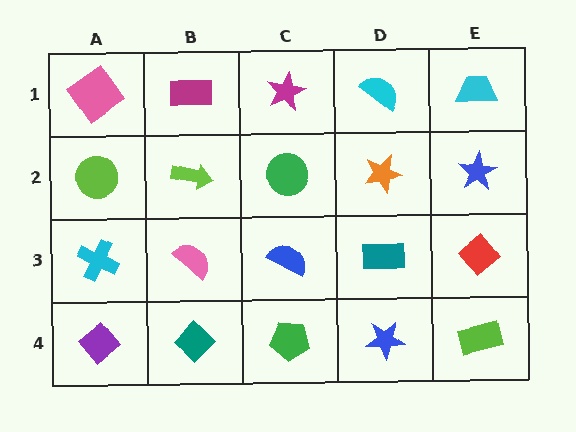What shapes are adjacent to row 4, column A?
A cyan cross (row 3, column A), a teal diamond (row 4, column B).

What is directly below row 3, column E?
A lime rectangle.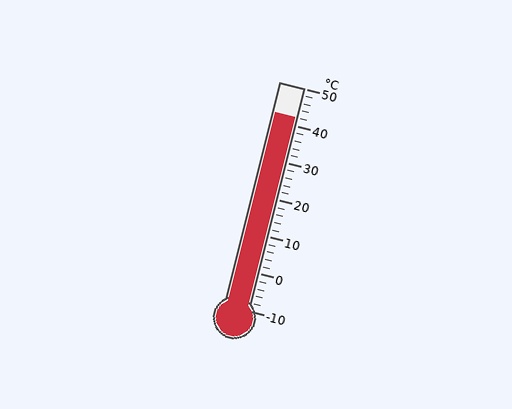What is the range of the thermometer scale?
The thermometer scale ranges from -10°C to 50°C.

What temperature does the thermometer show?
The thermometer shows approximately 42°C.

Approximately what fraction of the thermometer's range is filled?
The thermometer is filled to approximately 85% of its range.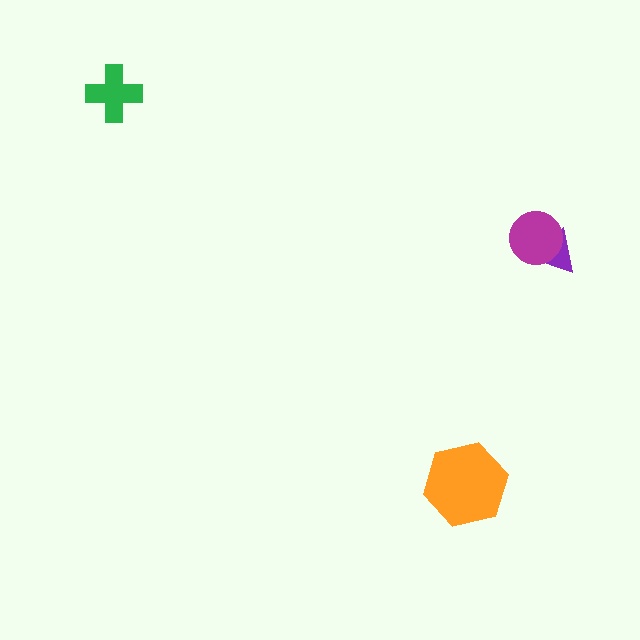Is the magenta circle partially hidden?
No, no other shape covers it.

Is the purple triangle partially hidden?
Yes, it is partially covered by another shape.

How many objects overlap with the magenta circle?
1 object overlaps with the magenta circle.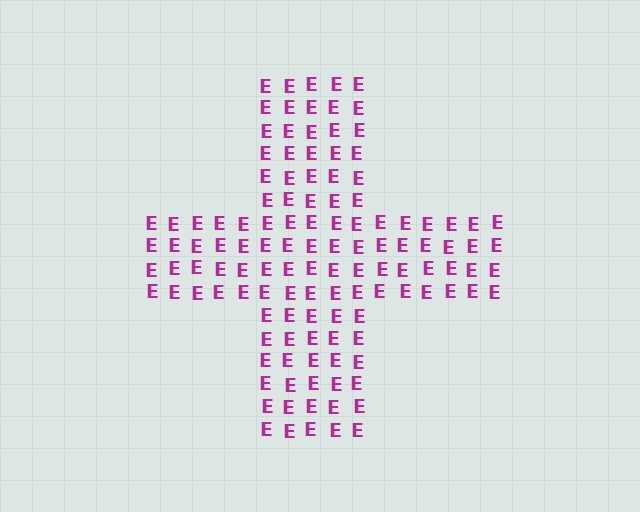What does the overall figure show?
The overall figure shows a cross.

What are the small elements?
The small elements are letter E's.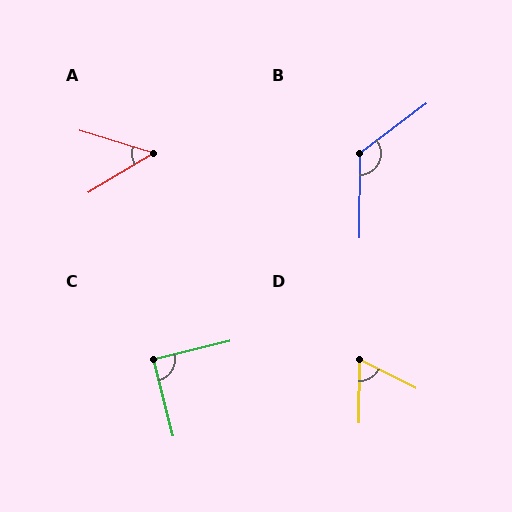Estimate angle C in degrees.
Approximately 89 degrees.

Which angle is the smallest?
A, at approximately 48 degrees.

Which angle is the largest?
B, at approximately 127 degrees.